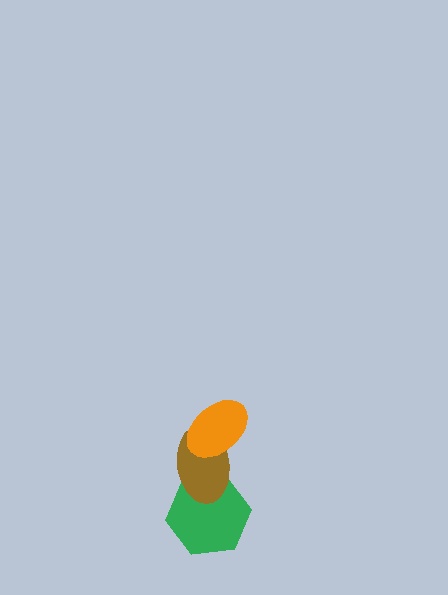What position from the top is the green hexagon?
The green hexagon is 3rd from the top.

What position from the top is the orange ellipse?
The orange ellipse is 1st from the top.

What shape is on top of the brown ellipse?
The orange ellipse is on top of the brown ellipse.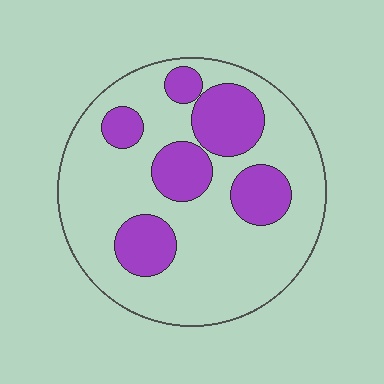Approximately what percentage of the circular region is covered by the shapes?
Approximately 30%.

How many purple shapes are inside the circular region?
6.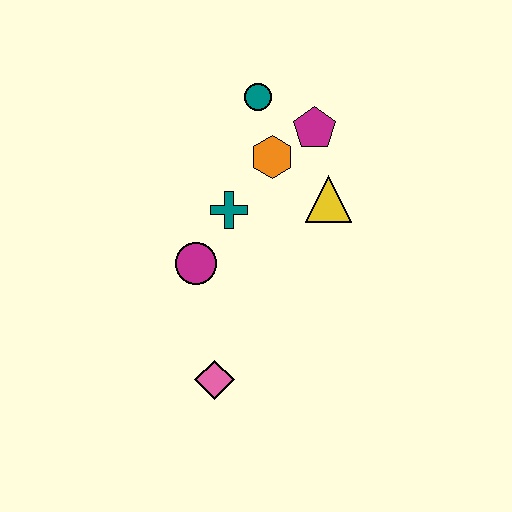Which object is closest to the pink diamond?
The magenta circle is closest to the pink diamond.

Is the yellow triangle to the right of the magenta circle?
Yes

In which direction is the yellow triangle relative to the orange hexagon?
The yellow triangle is to the right of the orange hexagon.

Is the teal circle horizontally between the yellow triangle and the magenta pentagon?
No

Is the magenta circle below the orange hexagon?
Yes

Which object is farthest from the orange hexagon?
The pink diamond is farthest from the orange hexagon.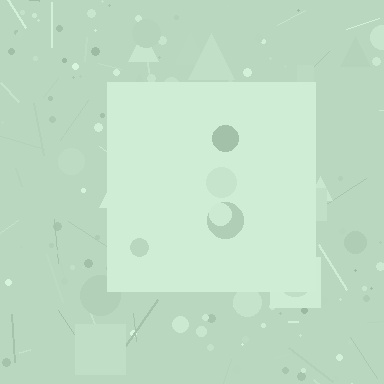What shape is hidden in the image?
A square is hidden in the image.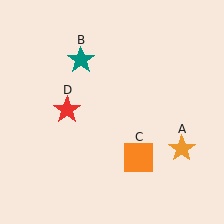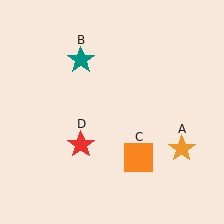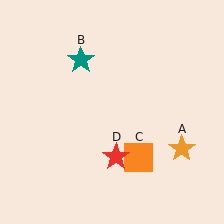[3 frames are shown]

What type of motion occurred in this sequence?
The red star (object D) rotated counterclockwise around the center of the scene.